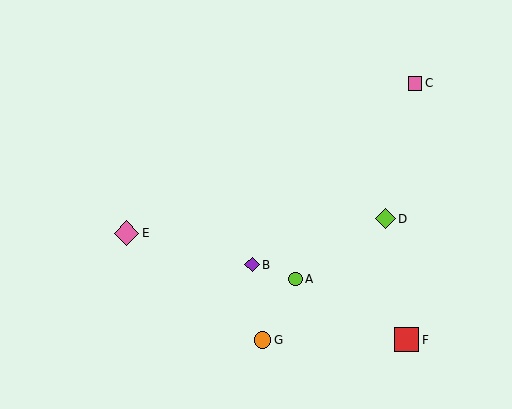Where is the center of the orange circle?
The center of the orange circle is at (263, 340).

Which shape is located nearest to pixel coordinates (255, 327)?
The orange circle (labeled G) at (263, 340) is nearest to that location.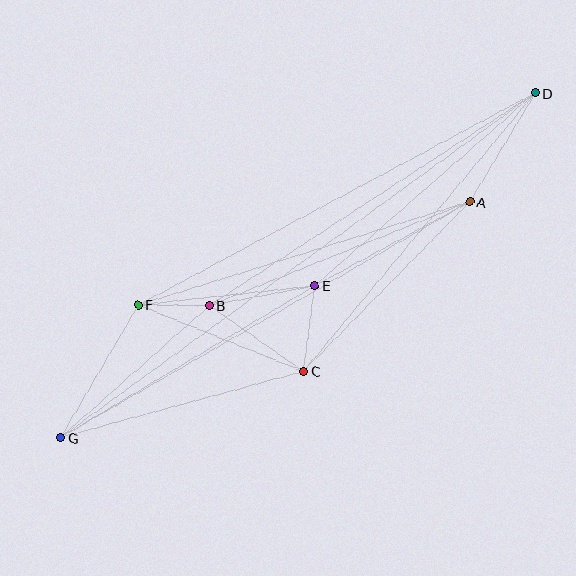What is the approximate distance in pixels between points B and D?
The distance between B and D is approximately 389 pixels.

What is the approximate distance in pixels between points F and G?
The distance between F and G is approximately 154 pixels.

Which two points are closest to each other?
Points B and F are closest to each other.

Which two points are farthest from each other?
Points D and G are farthest from each other.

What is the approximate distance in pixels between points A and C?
The distance between A and C is approximately 237 pixels.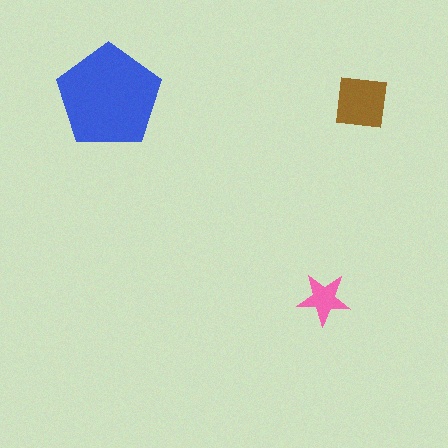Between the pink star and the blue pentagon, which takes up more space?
The blue pentagon.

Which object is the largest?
The blue pentagon.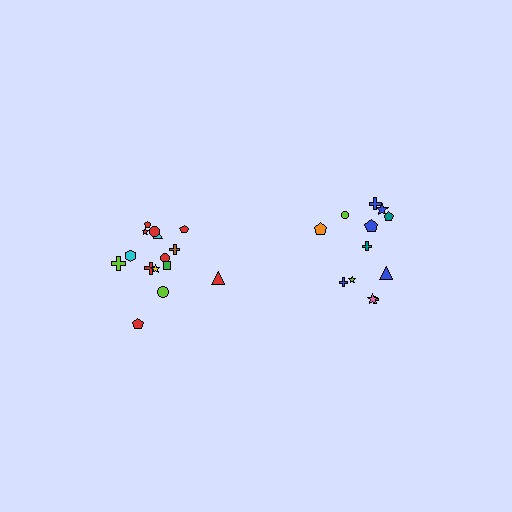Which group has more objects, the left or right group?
The left group.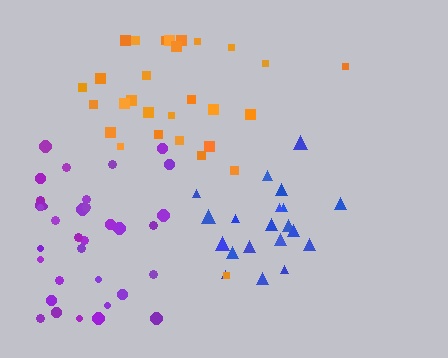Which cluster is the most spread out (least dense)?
Orange.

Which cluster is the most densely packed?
Blue.